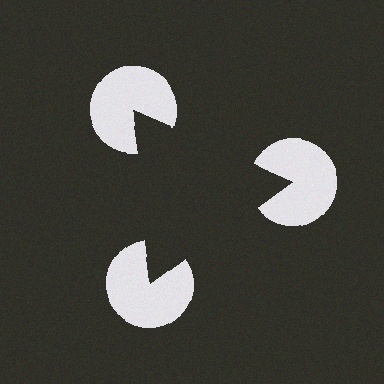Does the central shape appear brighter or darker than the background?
It typically appears slightly darker than the background, even though no actual brightness change is drawn.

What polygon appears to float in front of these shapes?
An illusory triangle — its edges are inferred from the aligned wedge cuts in the pac-man discs, not physically drawn.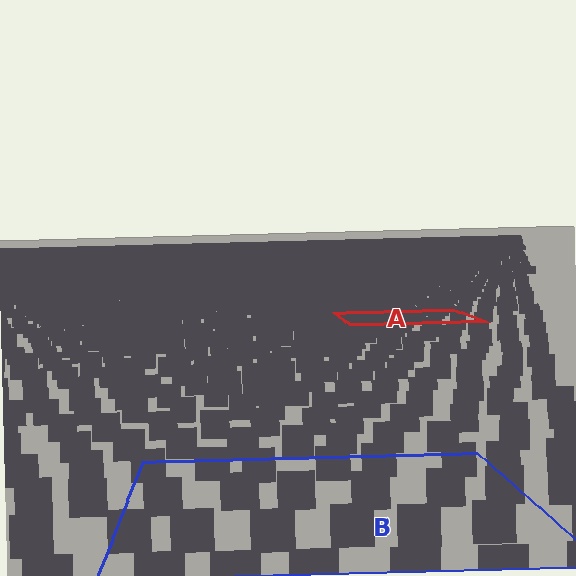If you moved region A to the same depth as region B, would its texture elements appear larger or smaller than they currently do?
They would appear larger. At a closer depth, the same texture elements are projected at a bigger on-screen size.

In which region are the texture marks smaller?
The texture marks are smaller in region A, because it is farther away.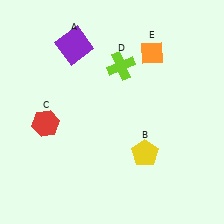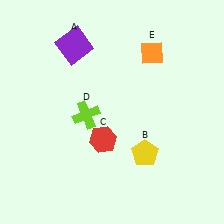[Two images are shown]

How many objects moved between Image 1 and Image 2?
2 objects moved between the two images.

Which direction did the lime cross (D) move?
The lime cross (D) moved down.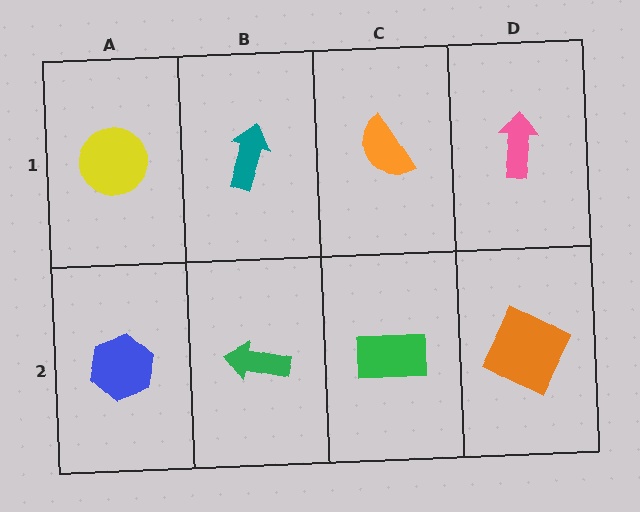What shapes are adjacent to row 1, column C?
A green rectangle (row 2, column C), a teal arrow (row 1, column B), a pink arrow (row 1, column D).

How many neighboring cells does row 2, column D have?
2.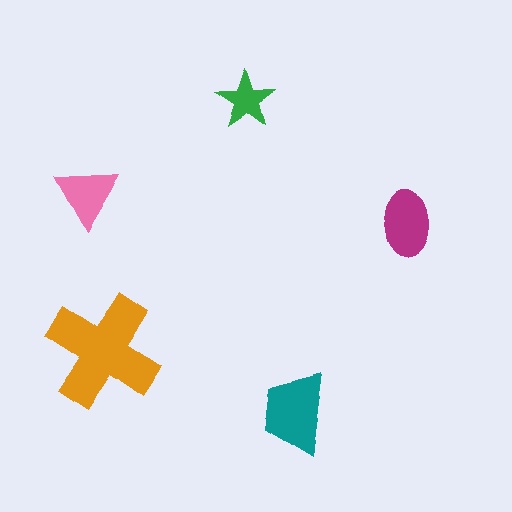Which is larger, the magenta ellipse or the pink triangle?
The magenta ellipse.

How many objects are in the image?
There are 5 objects in the image.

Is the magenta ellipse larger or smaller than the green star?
Larger.